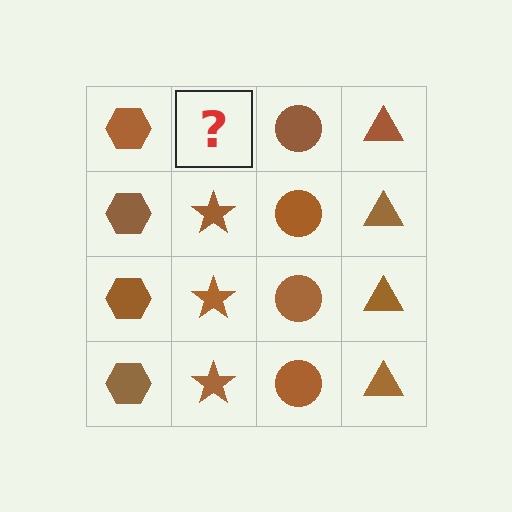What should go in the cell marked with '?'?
The missing cell should contain a brown star.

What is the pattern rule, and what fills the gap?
The rule is that each column has a consistent shape. The gap should be filled with a brown star.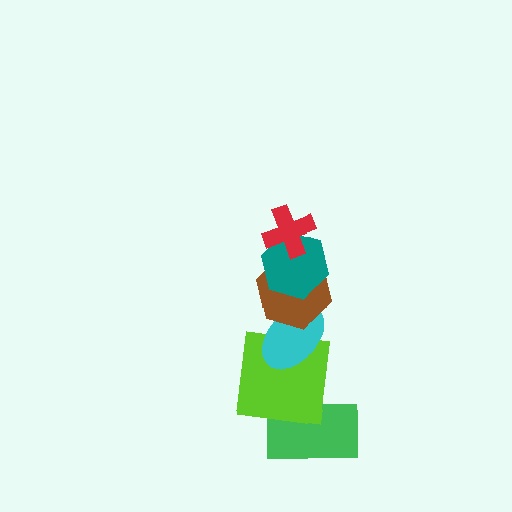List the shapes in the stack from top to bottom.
From top to bottom: the red cross, the teal hexagon, the brown hexagon, the cyan ellipse, the lime square, the green rectangle.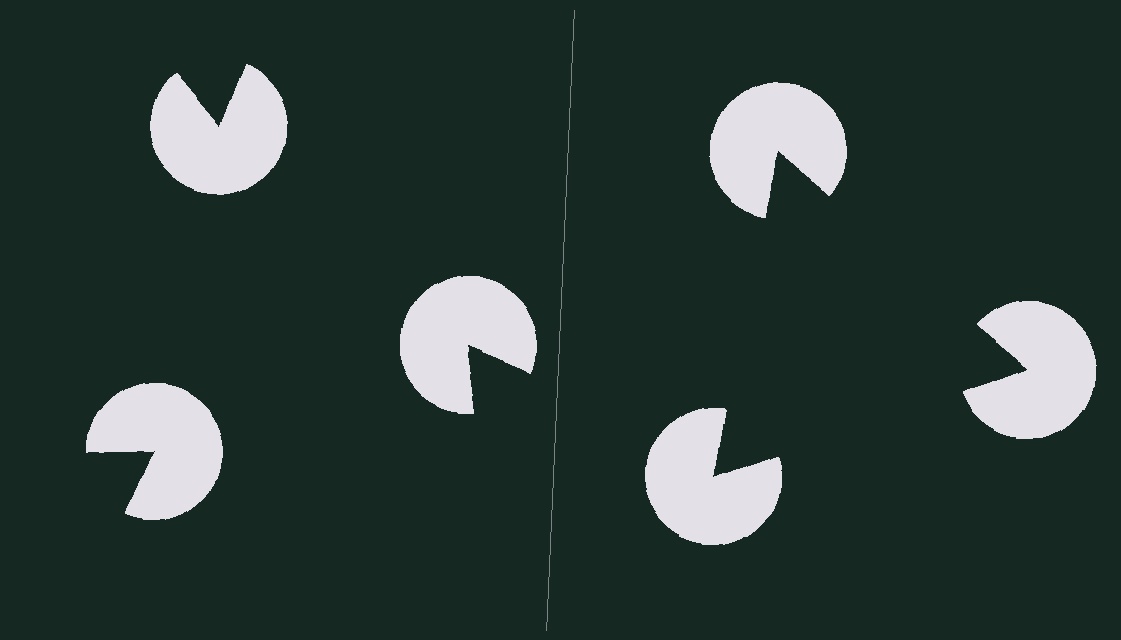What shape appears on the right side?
An illusory triangle.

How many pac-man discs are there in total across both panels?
6 — 3 on each side.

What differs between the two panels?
The pac-man discs are positioned identically on both sides; only the wedge orientations differ. On the right they align to a triangle; on the left they are misaligned.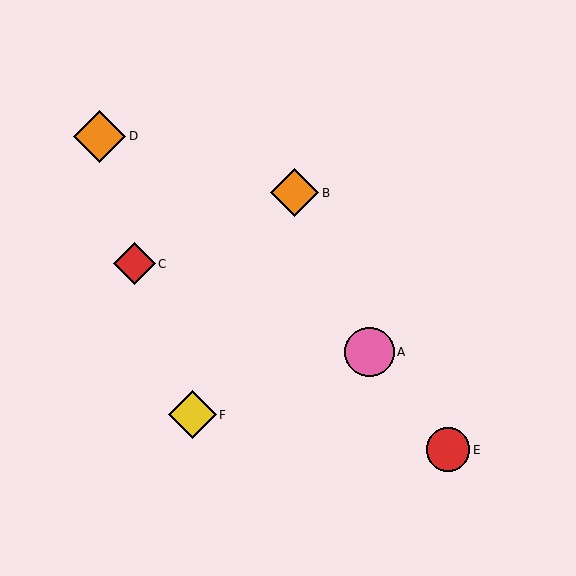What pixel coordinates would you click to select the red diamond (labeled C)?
Click at (134, 264) to select the red diamond C.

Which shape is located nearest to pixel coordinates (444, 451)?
The red circle (labeled E) at (448, 450) is nearest to that location.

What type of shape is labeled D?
Shape D is an orange diamond.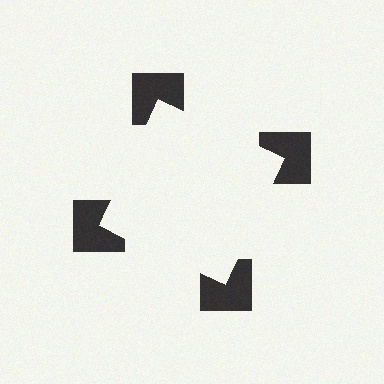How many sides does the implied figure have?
4 sides.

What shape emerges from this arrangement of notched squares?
An illusory square — its edges are inferred from the aligned wedge cuts in the notched squares, not physically drawn.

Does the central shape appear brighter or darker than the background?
It typically appears slightly brighter than the background, even though no actual brightness change is drawn.